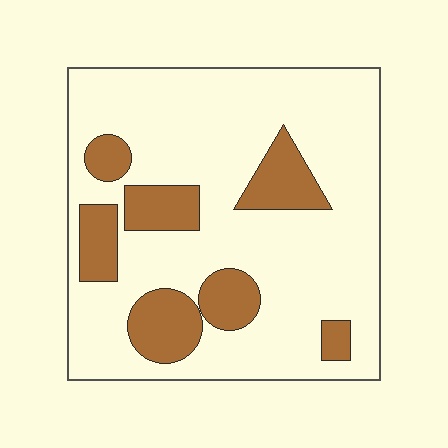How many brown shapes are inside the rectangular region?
7.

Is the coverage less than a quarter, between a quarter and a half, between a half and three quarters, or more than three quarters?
Less than a quarter.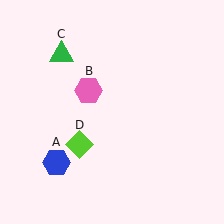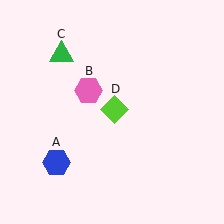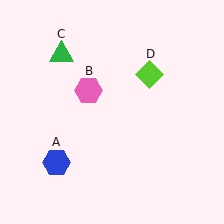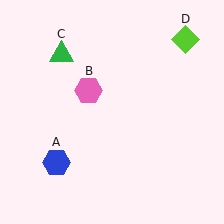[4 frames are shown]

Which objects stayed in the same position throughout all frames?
Blue hexagon (object A) and pink hexagon (object B) and green triangle (object C) remained stationary.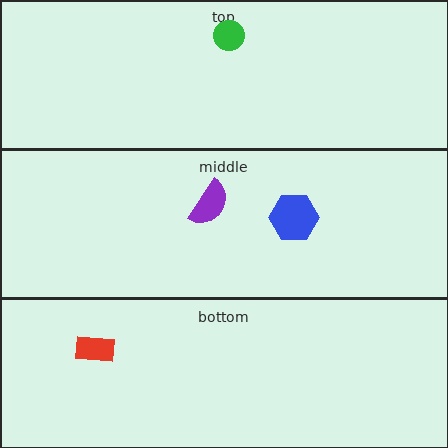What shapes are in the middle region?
The blue hexagon, the purple semicircle.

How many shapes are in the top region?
1.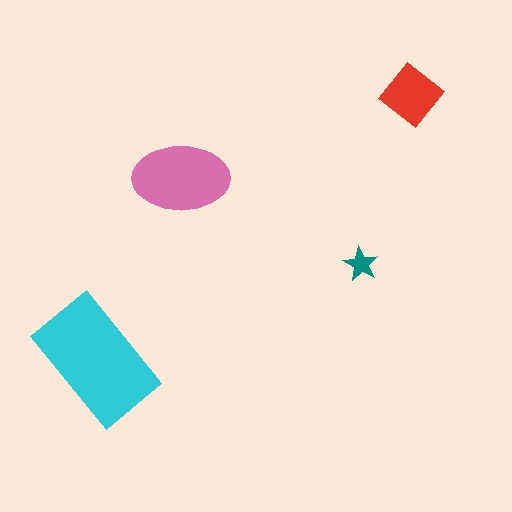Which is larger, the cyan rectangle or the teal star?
The cyan rectangle.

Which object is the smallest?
The teal star.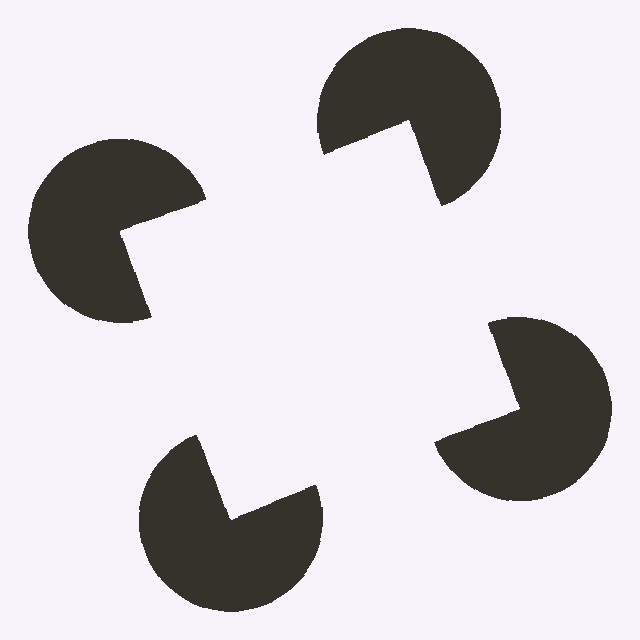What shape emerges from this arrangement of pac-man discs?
An illusory square — its edges are inferred from the aligned wedge cuts in the pac-man discs, not physically drawn.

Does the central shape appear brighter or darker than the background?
It typically appears slightly brighter than the background, even though no actual brightness change is drawn.